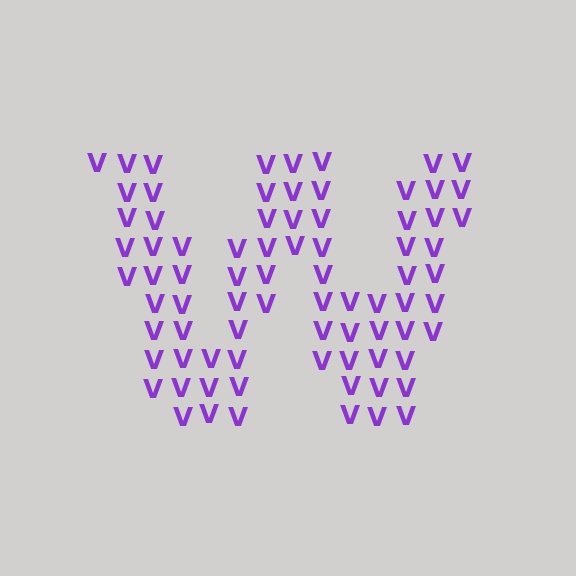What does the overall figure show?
The overall figure shows the letter W.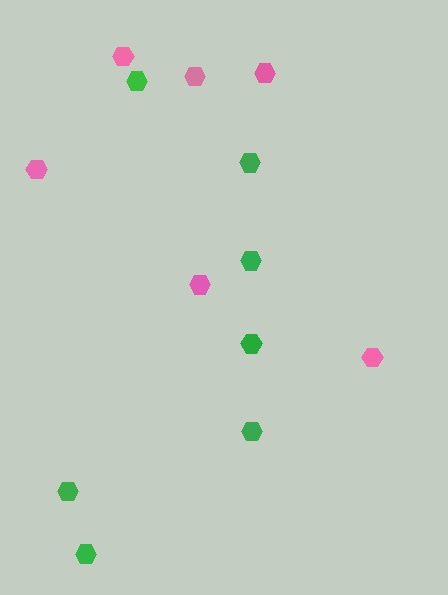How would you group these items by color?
There are 2 groups: one group of green hexagons (7) and one group of pink hexagons (6).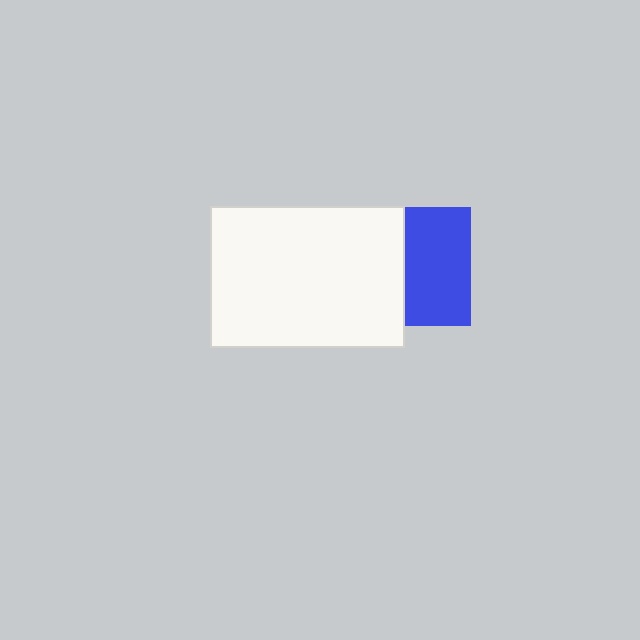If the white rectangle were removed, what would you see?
You would see the complete blue square.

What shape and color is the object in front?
The object in front is a white rectangle.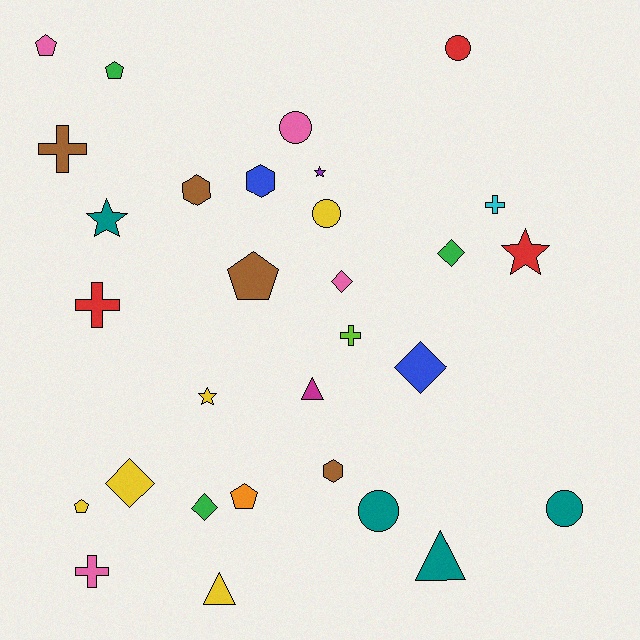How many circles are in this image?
There are 5 circles.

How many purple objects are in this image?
There is 1 purple object.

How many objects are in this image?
There are 30 objects.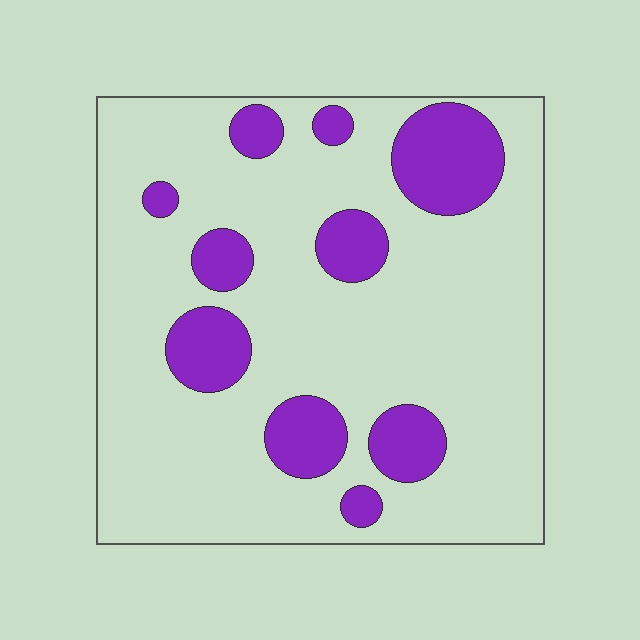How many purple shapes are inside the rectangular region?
10.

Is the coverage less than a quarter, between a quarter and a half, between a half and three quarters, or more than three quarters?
Less than a quarter.